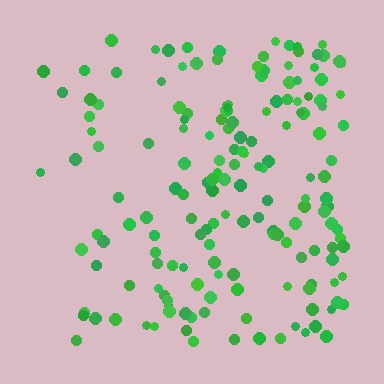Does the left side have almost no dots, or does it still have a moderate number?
Still a moderate number, just noticeably fewer than the right.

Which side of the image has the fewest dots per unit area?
The left.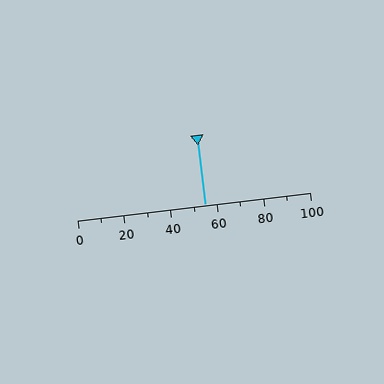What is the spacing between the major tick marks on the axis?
The major ticks are spaced 20 apart.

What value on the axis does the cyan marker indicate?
The marker indicates approximately 55.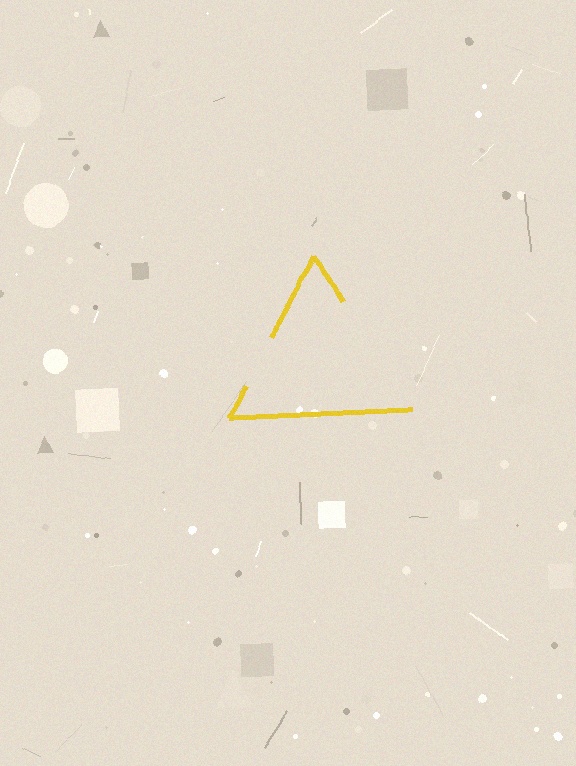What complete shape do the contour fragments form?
The contour fragments form a triangle.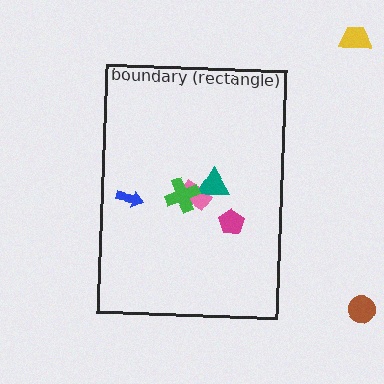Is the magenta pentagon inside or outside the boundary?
Inside.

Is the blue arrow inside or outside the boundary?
Inside.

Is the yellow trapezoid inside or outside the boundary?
Outside.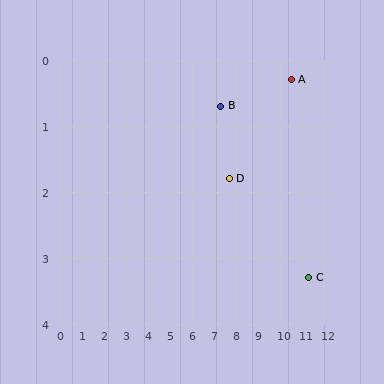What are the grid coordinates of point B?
Point B is at approximately (7.3, 0.7).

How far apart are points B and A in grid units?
Points B and A are about 3.2 grid units apart.